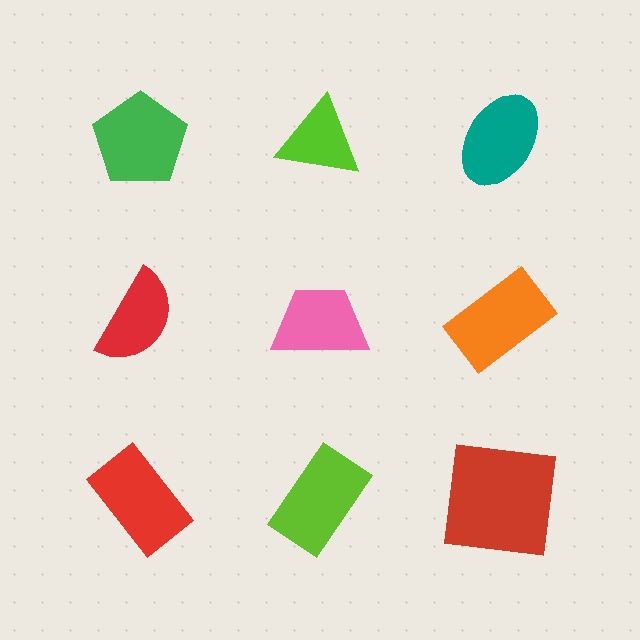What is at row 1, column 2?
A lime triangle.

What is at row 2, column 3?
An orange rectangle.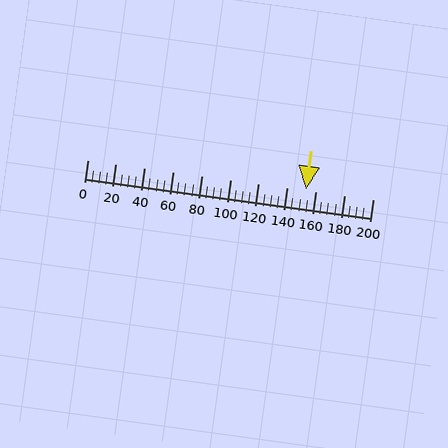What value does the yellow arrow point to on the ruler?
The yellow arrow points to approximately 153.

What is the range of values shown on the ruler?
The ruler shows values from 0 to 200.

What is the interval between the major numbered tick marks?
The major tick marks are spaced 20 units apart.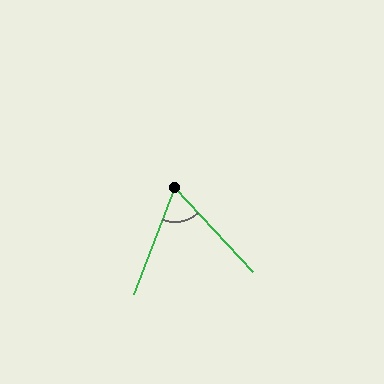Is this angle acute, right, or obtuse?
It is acute.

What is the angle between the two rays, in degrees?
Approximately 65 degrees.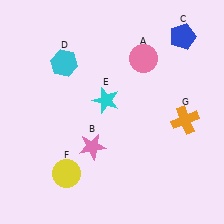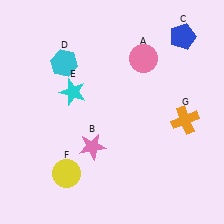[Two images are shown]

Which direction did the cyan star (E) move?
The cyan star (E) moved left.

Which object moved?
The cyan star (E) moved left.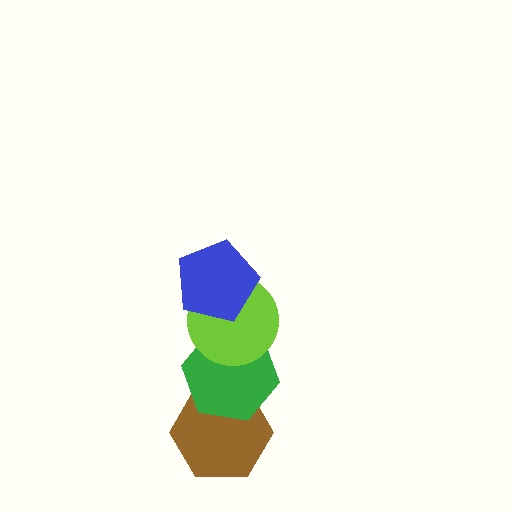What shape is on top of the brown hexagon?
The green hexagon is on top of the brown hexagon.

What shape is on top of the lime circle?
The blue pentagon is on top of the lime circle.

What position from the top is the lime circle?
The lime circle is 2nd from the top.